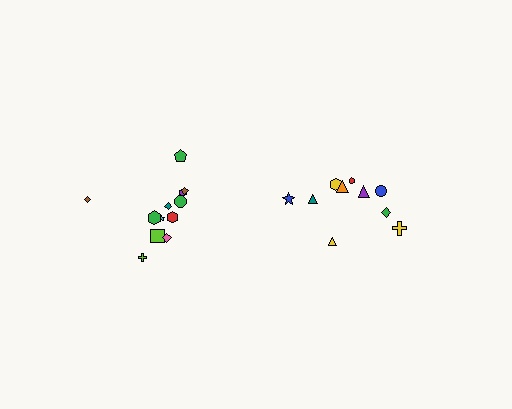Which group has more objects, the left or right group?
The left group.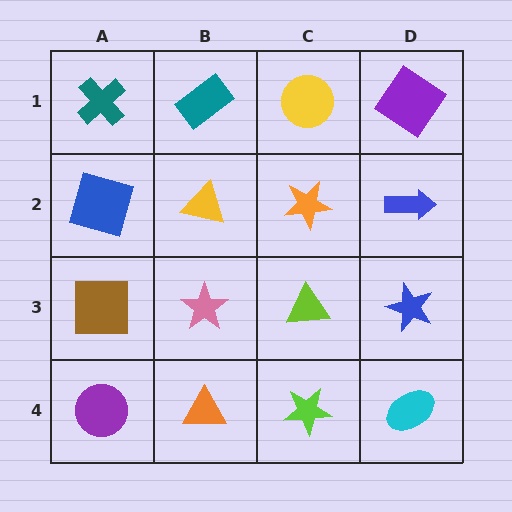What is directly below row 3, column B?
An orange triangle.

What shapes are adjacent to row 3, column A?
A blue square (row 2, column A), a purple circle (row 4, column A), a pink star (row 3, column B).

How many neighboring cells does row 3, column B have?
4.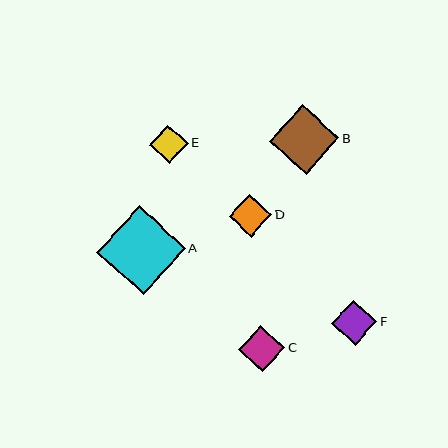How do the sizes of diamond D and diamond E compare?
Diamond D and diamond E are approximately the same size.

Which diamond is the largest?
Diamond A is the largest with a size of approximately 89 pixels.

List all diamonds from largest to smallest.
From largest to smallest: A, B, C, F, D, E.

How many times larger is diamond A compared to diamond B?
Diamond A is approximately 1.3 times the size of diamond B.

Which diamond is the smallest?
Diamond E is the smallest with a size of approximately 39 pixels.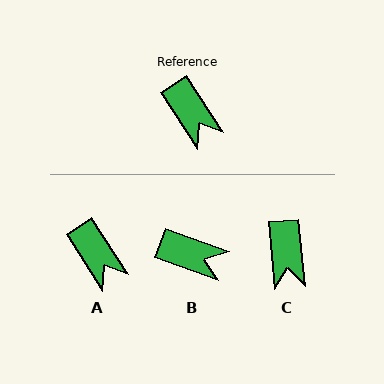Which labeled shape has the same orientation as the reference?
A.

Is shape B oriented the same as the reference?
No, it is off by about 37 degrees.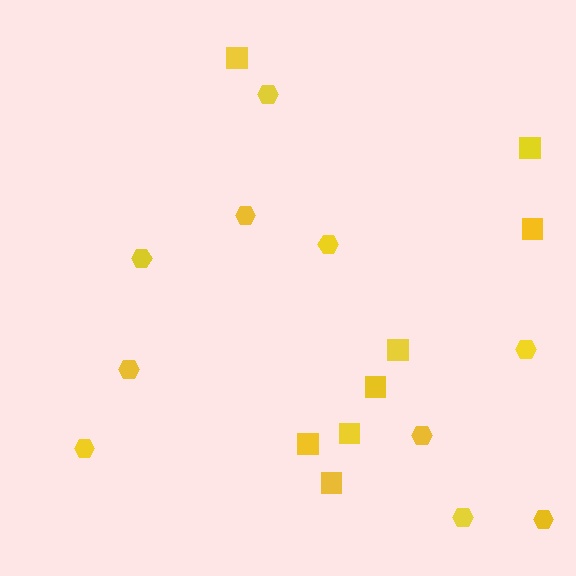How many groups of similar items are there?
There are 2 groups: one group of squares (8) and one group of hexagons (10).